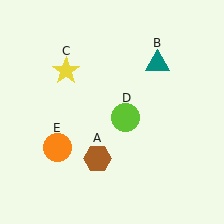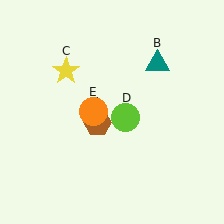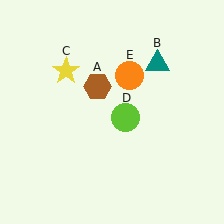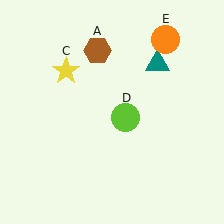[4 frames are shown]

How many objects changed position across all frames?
2 objects changed position: brown hexagon (object A), orange circle (object E).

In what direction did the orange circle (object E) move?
The orange circle (object E) moved up and to the right.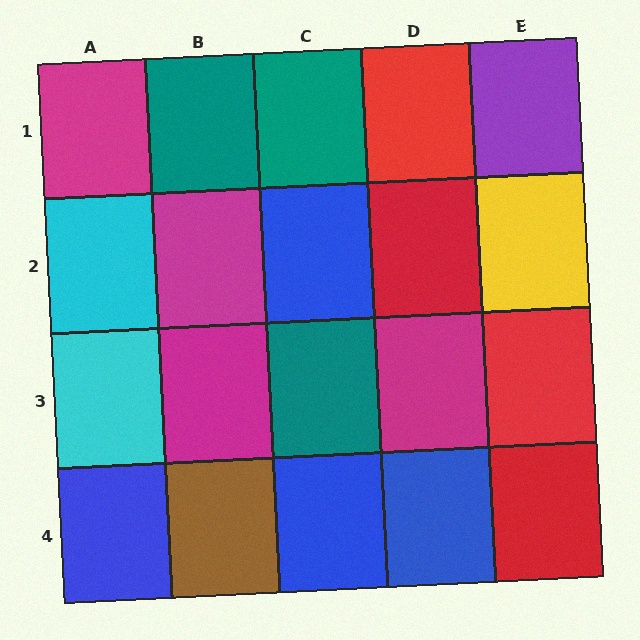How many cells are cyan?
2 cells are cyan.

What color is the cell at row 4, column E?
Red.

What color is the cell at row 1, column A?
Magenta.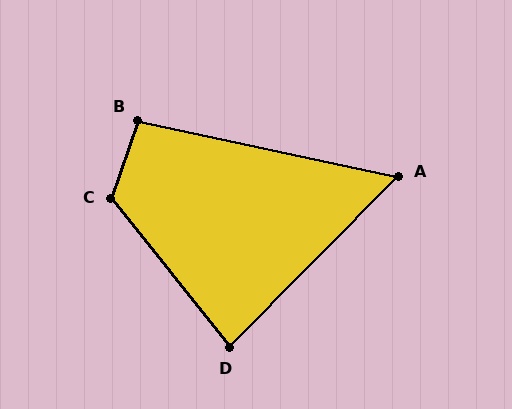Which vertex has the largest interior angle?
C, at approximately 123 degrees.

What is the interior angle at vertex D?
Approximately 83 degrees (acute).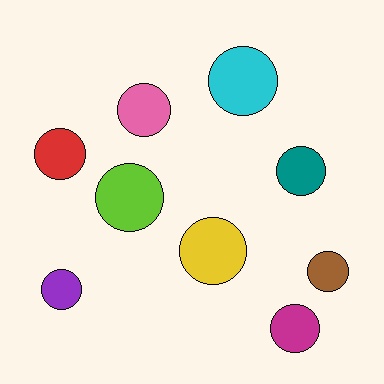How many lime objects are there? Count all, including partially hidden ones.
There is 1 lime object.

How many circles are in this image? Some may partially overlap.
There are 9 circles.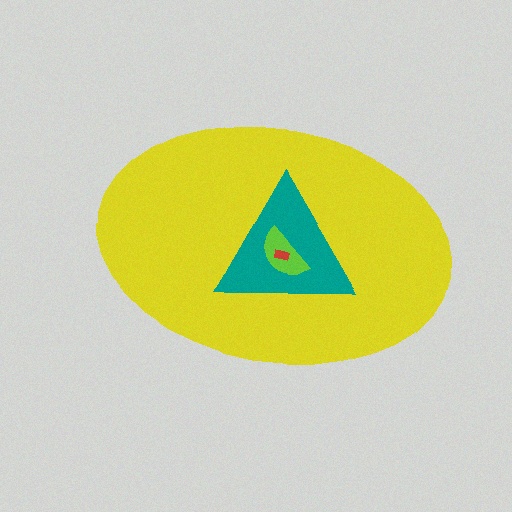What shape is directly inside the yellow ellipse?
The teal triangle.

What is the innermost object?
The red rectangle.